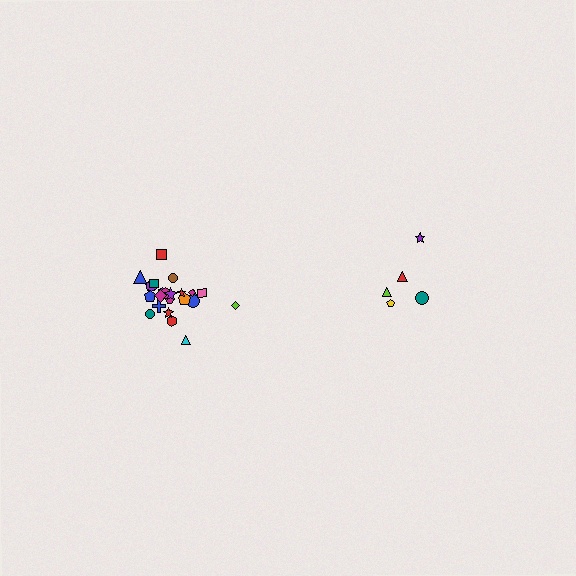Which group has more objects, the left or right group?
The left group.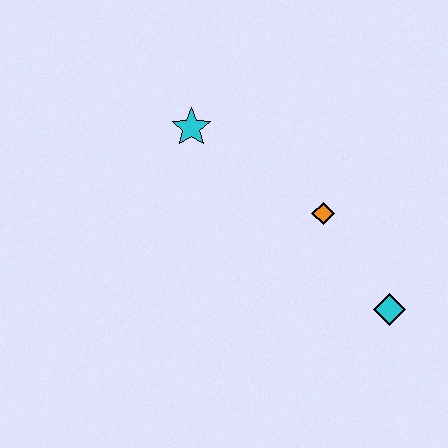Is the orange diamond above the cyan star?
No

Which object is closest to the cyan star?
The orange diamond is closest to the cyan star.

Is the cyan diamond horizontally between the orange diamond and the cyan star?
No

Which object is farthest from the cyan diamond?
The cyan star is farthest from the cyan diamond.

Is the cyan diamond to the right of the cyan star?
Yes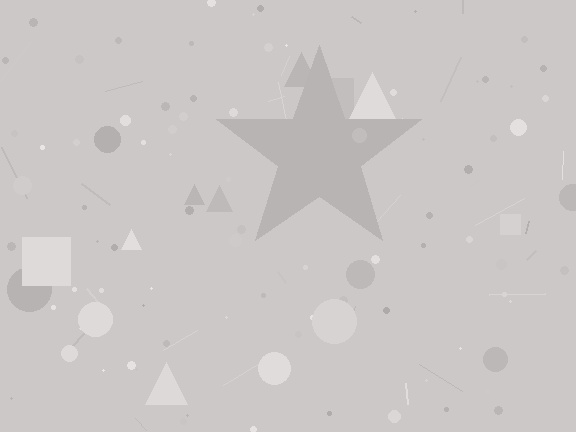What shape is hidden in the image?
A star is hidden in the image.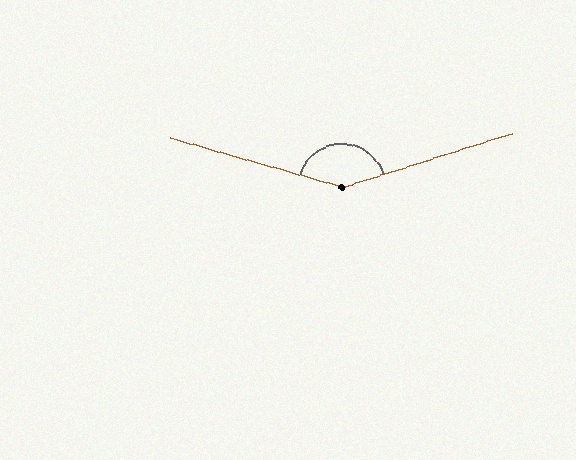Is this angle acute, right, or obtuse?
It is obtuse.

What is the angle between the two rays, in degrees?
Approximately 146 degrees.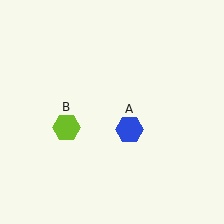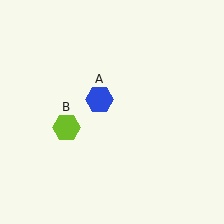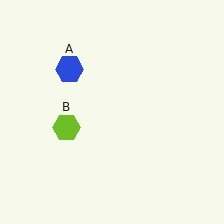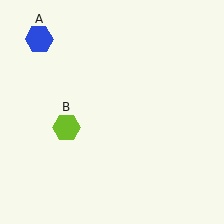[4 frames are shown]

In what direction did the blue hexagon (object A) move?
The blue hexagon (object A) moved up and to the left.